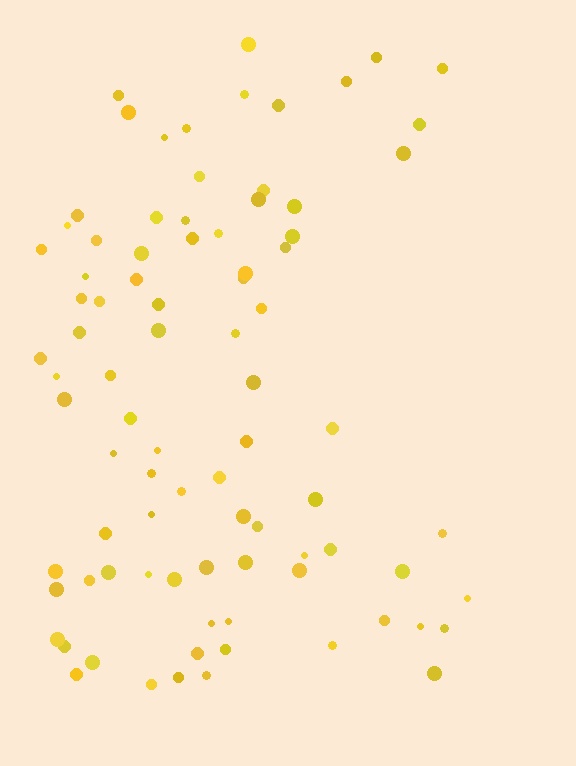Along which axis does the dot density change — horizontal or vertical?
Horizontal.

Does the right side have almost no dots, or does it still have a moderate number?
Still a moderate number, just noticeably fewer than the left.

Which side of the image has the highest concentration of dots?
The left.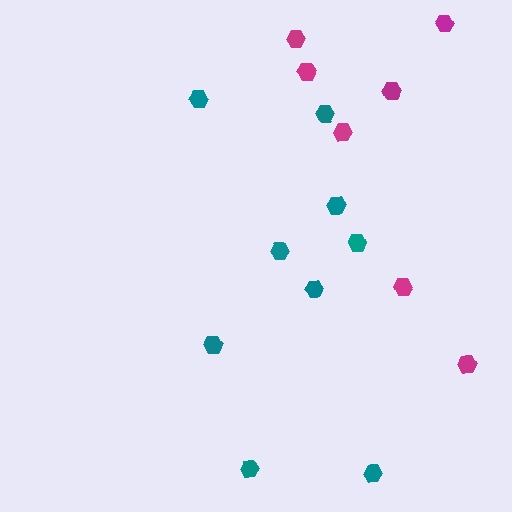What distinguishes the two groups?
There are 2 groups: one group of teal hexagons (9) and one group of magenta hexagons (7).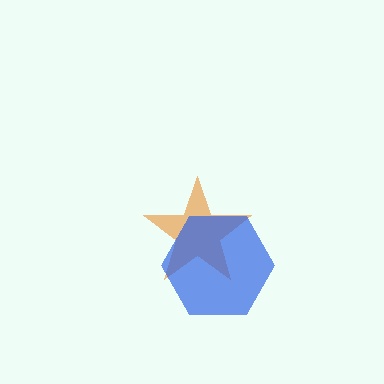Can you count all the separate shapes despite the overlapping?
Yes, there are 2 separate shapes.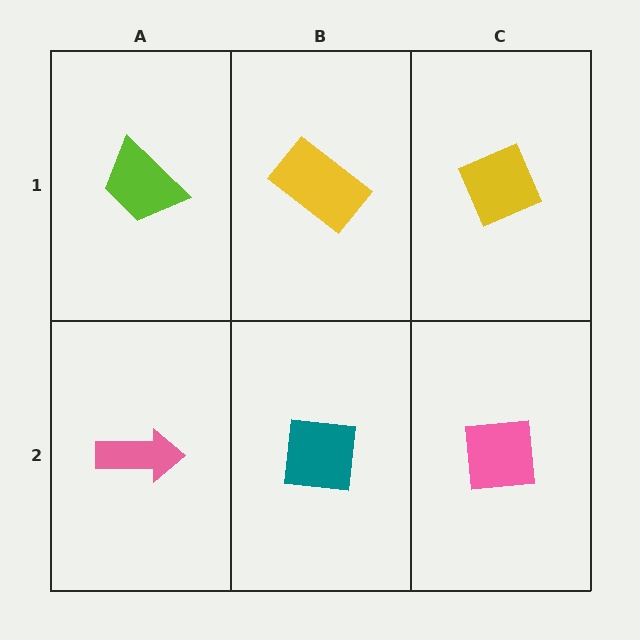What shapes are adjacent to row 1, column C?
A pink square (row 2, column C), a yellow rectangle (row 1, column B).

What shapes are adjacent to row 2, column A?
A lime trapezoid (row 1, column A), a teal square (row 2, column B).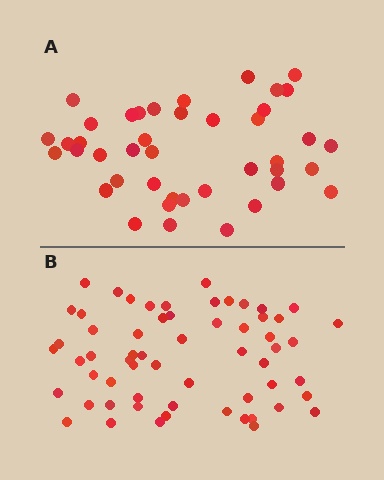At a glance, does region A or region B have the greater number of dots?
Region B (the bottom region) has more dots.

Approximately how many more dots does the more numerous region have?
Region B has approximately 20 more dots than region A.